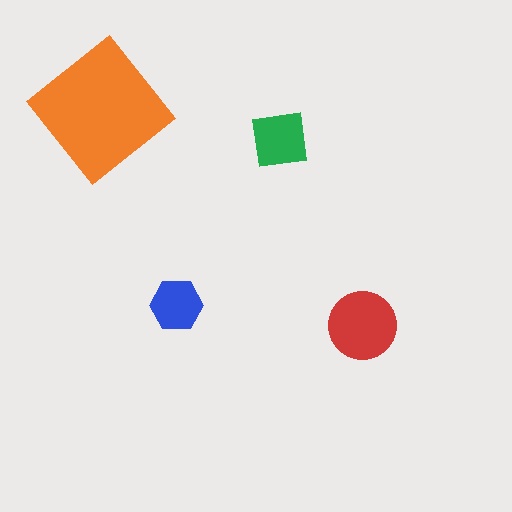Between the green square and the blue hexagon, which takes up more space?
The green square.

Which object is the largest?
The orange diamond.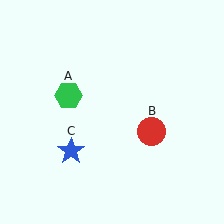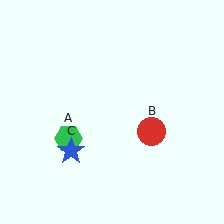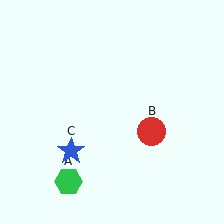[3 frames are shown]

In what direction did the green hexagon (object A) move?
The green hexagon (object A) moved down.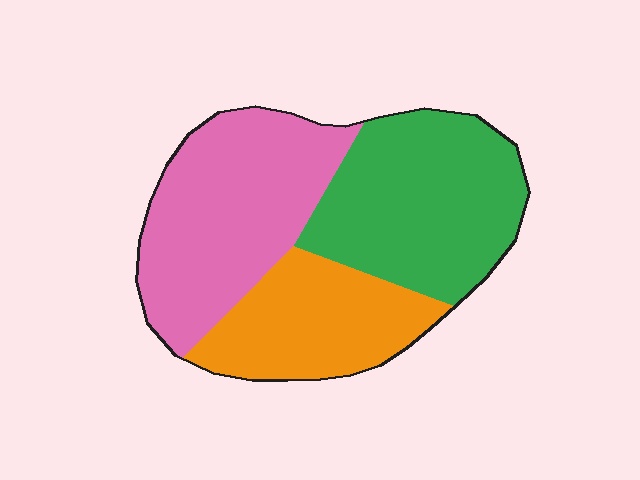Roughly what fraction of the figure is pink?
Pink covers 38% of the figure.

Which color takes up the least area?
Orange, at roughly 25%.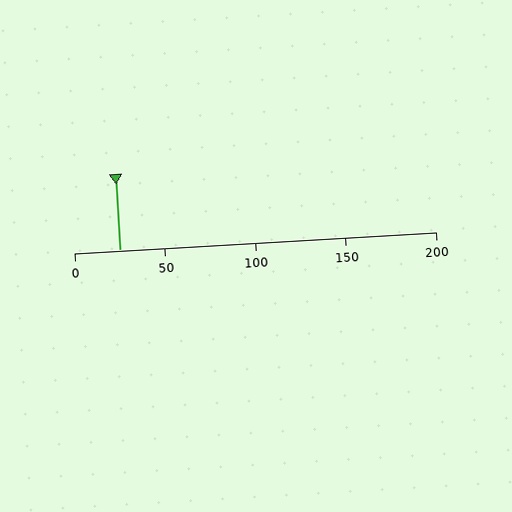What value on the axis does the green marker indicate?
The marker indicates approximately 25.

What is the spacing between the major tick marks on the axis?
The major ticks are spaced 50 apart.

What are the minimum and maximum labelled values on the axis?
The axis runs from 0 to 200.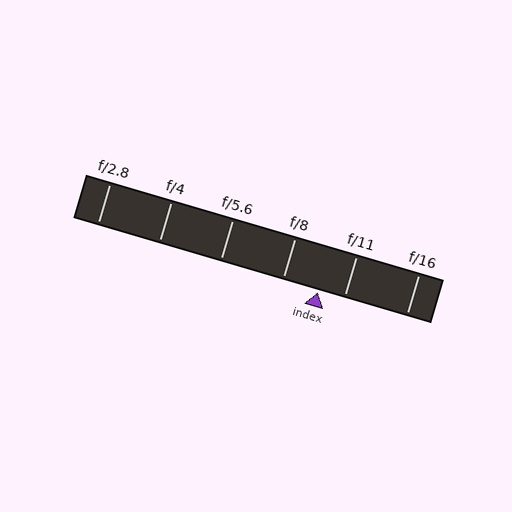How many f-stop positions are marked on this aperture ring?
There are 6 f-stop positions marked.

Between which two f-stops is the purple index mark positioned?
The index mark is between f/8 and f/11.